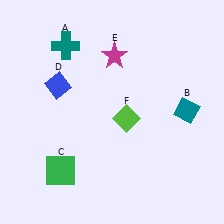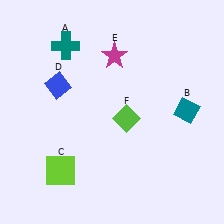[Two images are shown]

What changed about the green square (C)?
In Image 1, C is green. In Image 2, it changed to lime.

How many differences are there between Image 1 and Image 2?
There is 1 difference between the two images.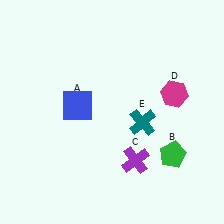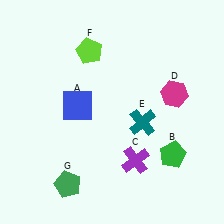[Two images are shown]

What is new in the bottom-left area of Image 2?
A green pentagon (G) was added in the bottom-left area of Image 2.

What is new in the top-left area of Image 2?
A lime pentagon (F) was added in the top-left area of Image 2.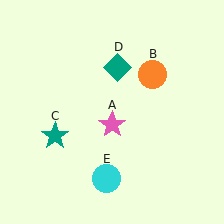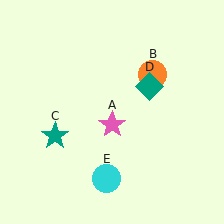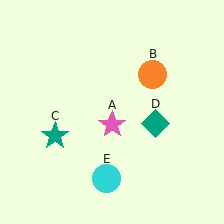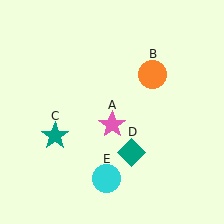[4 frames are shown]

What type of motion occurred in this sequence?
The teal diamond (object D) rotated clockwise around the center of the scene.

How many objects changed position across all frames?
1 object changed position: teal diamond (object D).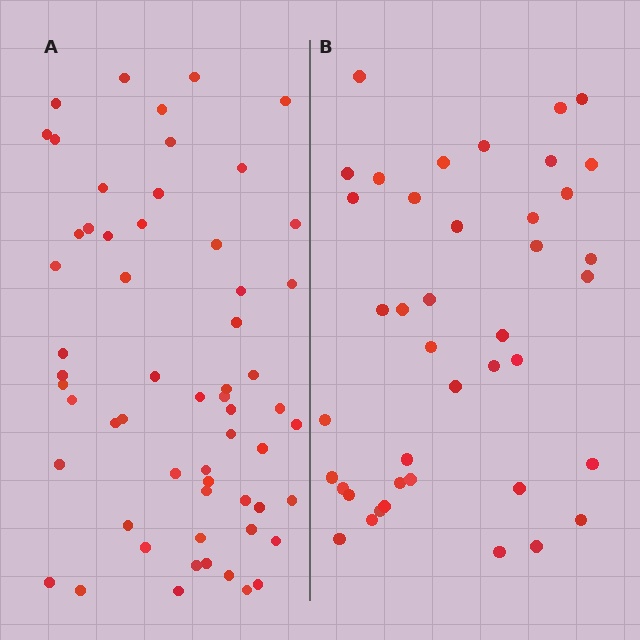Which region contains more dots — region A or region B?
Region A (the left region) has more dots.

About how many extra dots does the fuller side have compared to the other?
Region A has approximately 20 more dots than region B.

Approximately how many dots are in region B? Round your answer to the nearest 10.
About 40 dots. (The exact count is 41, which rounds to 40.)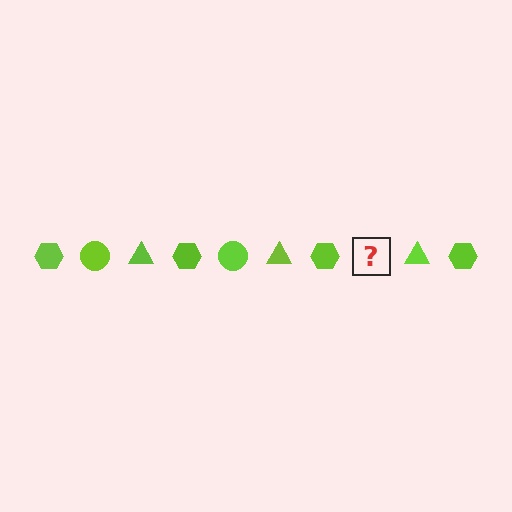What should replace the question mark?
The question mark should be replaced with a lime circle.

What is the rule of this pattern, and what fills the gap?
The rule is that the pattern cycles through hexagon, circle, triangle shapes in lime. The gap should be filled with a lime circle.